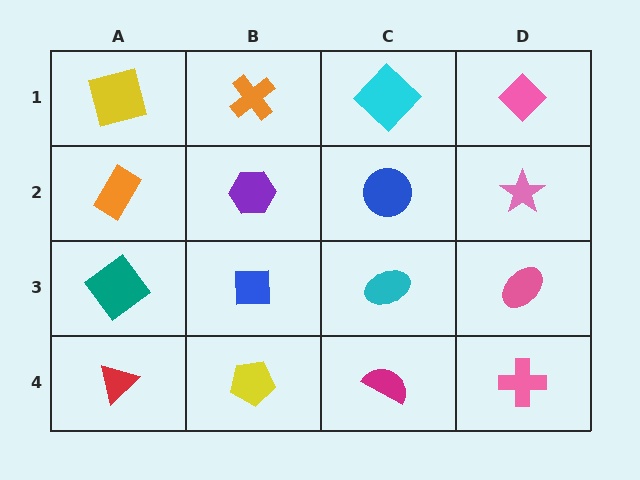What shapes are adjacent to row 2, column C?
A cyan diamond (row 1, column C), a cyan ellipse (row 3, column C), a purple hexagon (row 2, column B), a pink star (row 2, column D).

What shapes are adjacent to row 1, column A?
An orange rectangle (row 2, column A), an orange cross (row 1, column B).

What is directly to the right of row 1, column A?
An orange cross.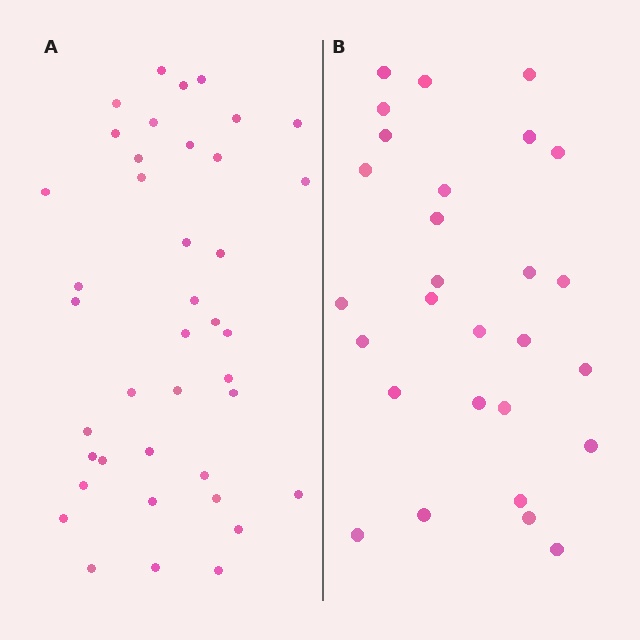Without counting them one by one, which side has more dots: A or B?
Region A (the left region) has more dots.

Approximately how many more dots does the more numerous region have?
Region A has roughly 12 or so more dots than region B.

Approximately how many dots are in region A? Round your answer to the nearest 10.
About 40 dots.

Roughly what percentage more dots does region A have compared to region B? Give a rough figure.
About 45% more.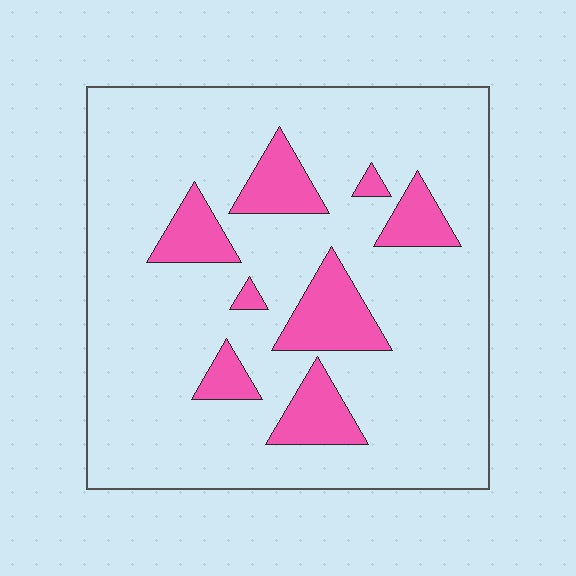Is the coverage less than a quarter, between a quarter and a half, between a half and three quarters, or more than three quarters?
Less than a quarter.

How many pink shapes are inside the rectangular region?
8.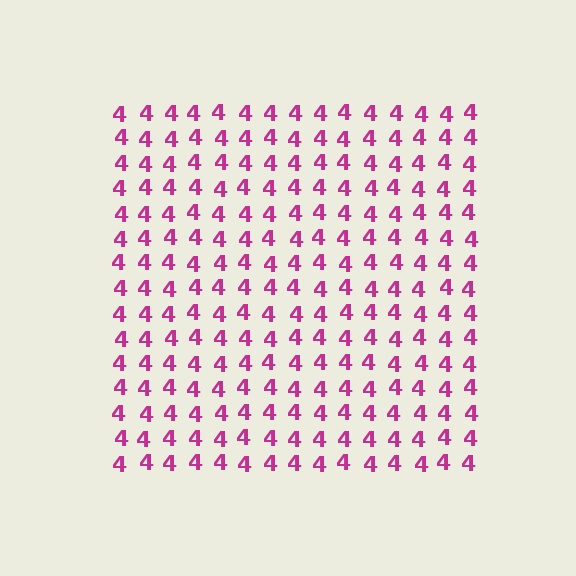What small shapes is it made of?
It is made of small digit 4's.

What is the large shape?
The large shape is a square.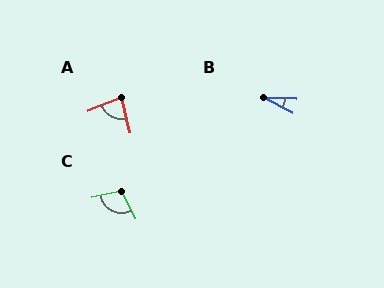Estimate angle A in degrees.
Approximately 81 degrees.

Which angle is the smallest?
B, at approximately 26 degrees.